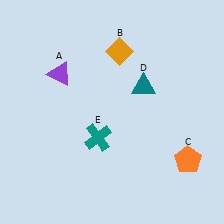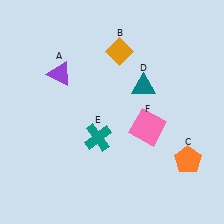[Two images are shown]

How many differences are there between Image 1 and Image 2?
There is 1 difference between the two images.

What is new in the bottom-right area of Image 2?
A pink square (F) was added in the bottom-right area of Image 2.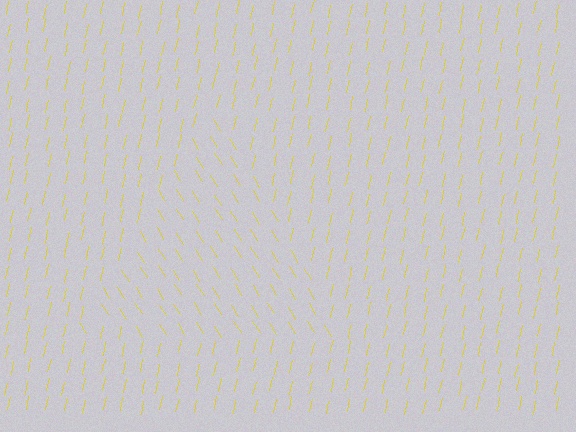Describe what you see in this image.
The image is filled with small yellow line segments. A triangle region in the image has lines oriented differently from the surrounding lines, creating a visible texture boundary.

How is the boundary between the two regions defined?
The boundary is defined purely by a change in line orientation (approximately 45 degrees difference). All lines are the same color and thickness.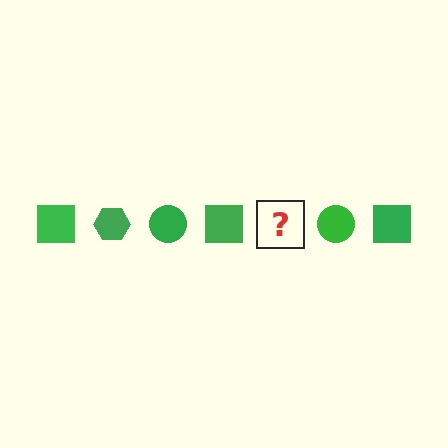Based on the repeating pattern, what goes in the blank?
The blank should be a green hexagon.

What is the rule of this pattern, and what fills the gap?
The rule is that the pattern cycles through square, hexagon, circle shapes in green. The gap should be filled with a green hexagon.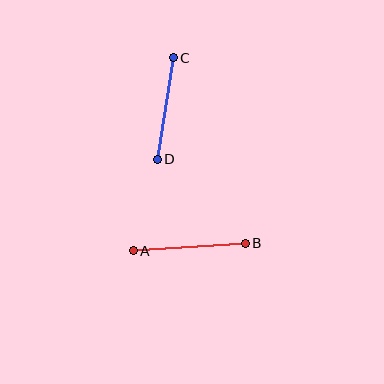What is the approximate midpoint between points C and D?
The midpoint is at approximately (165, 108) pixels.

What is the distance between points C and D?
The distance is approximately 103 pixels.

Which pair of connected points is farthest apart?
Points A and B are farthest apart.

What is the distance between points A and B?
The distance is approximately 112 pixels.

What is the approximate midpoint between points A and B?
The midpoint is at approximately (189, 247) pixels.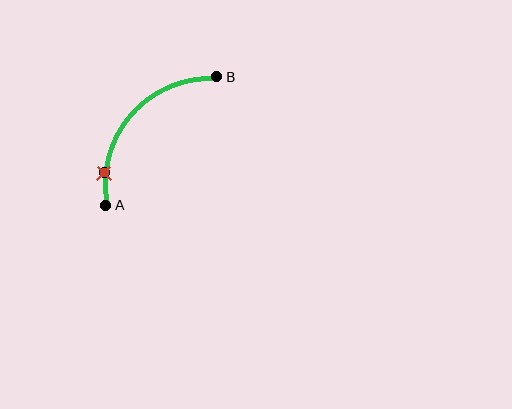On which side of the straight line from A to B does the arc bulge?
The arc bulges above and to the left of the straight line connecting A and B.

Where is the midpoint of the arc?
The arc midpoint is the point on the curve farthest from the straight line joining A and B. It sits above and to the left of that line.